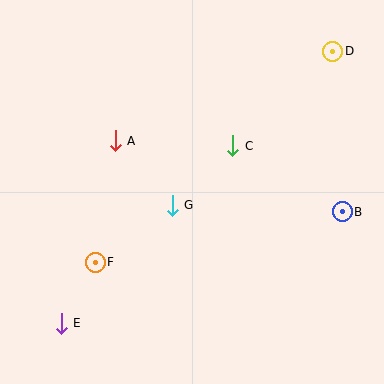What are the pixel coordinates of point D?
Point D is at (333, 51).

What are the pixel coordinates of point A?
Point A is at (115, 141).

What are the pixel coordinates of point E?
Point E is at (61, 323).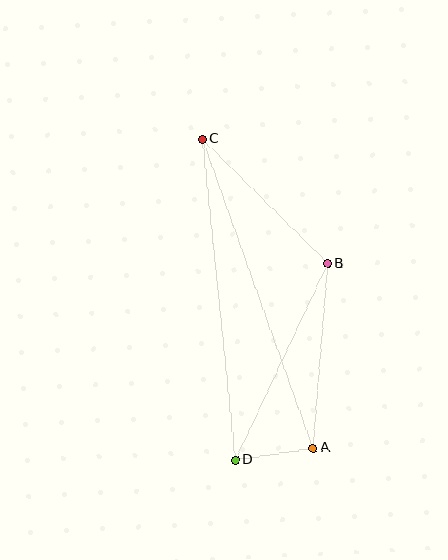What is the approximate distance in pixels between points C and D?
The distance between C and D is approximately 323 pixels.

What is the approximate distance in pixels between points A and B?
The distance between A and B is approximately 185 pixels.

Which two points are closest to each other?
Points A and D are closest to each other.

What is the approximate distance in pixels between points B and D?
The distance between B and D is approximately 217 pixels.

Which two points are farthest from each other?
Points A and C are farthest from each other.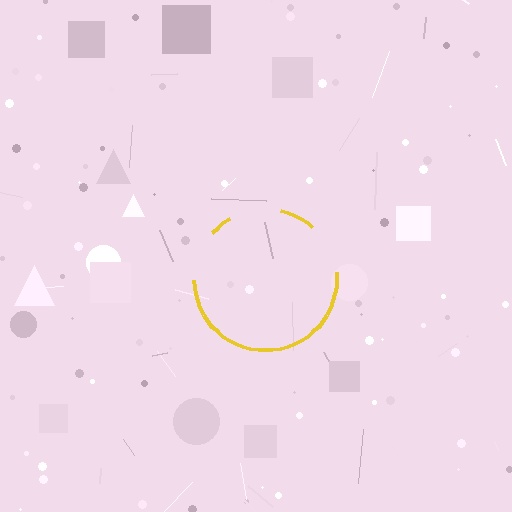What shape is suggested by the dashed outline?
The dashed outline suggests a circle.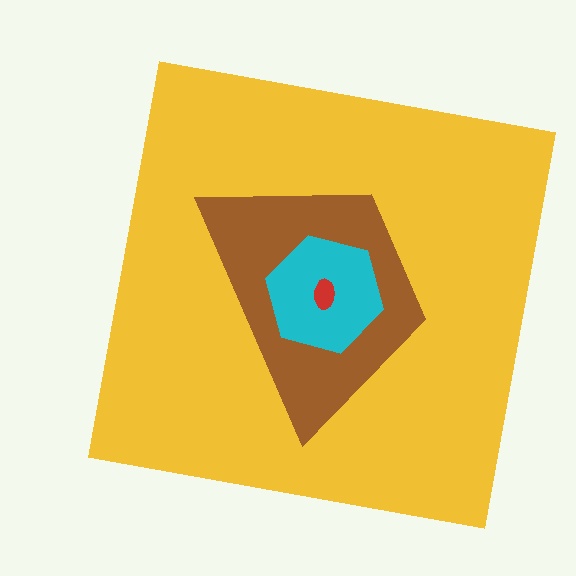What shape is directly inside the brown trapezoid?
The cyan hexagon.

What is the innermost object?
The red ellipse.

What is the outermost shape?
The yellow square.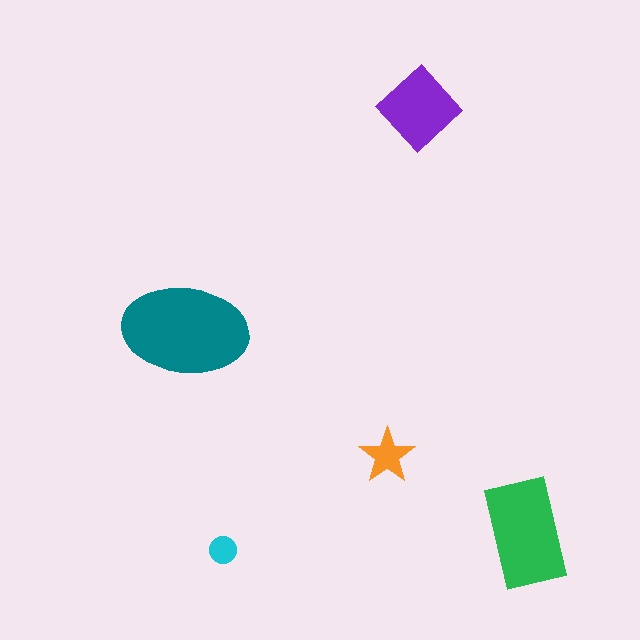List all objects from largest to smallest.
The teal ellipse, the green rectangle, the purple diamond, the orange star, the cyan circle.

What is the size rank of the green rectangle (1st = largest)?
2nd.